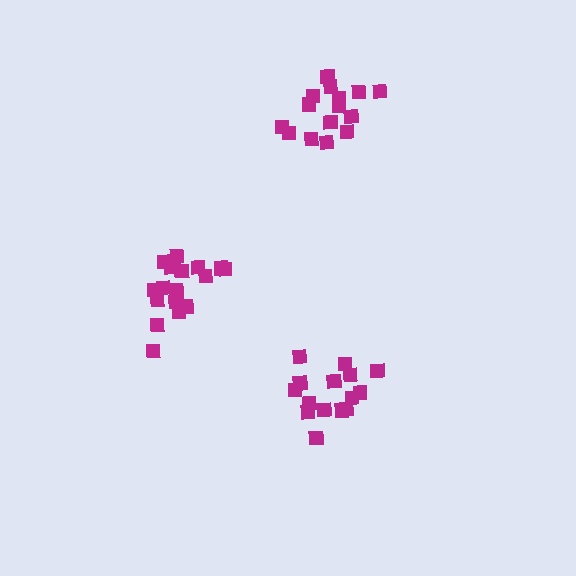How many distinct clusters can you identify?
There are 3 distinct clusters.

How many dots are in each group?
Group 1: 16 dots, Group 2: 19 dots, Group 3: 15 dots (50 total).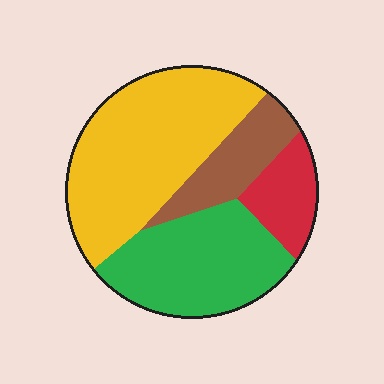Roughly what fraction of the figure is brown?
Brown covers roughly 15% of the figure.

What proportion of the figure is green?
Green takes up between a sixth and a third of the figure.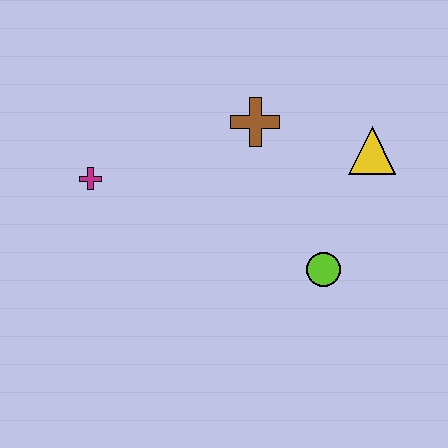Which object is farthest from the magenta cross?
The yellow triangle is farthest from the magenta cross.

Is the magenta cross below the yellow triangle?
Yes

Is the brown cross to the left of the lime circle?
Yes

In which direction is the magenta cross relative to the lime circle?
The magenta cross is to the left of the lime circle.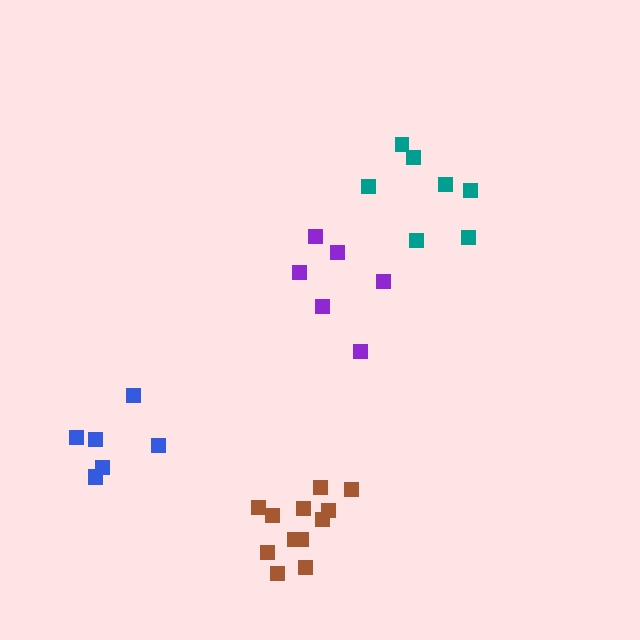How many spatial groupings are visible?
There are 4 spatial groupings.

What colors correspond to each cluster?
The clusters are colored: purple, teal, brown, blue.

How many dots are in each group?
Group 1: 6 dots, Group 2: 7 dots, Group 3: 12 dots, Group 4: 7 dots (32 total).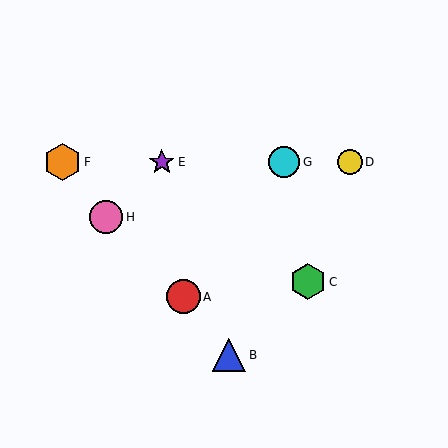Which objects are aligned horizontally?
Objects D, E, F, G are aligned horizontally.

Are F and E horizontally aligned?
Yes, both are at y≈162.